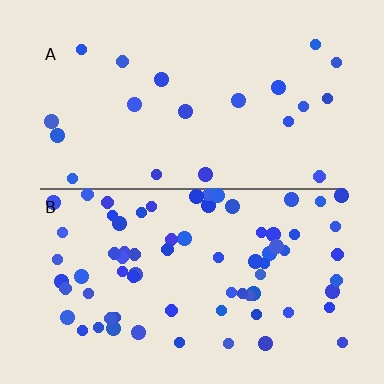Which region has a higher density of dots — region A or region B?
B (the bottom).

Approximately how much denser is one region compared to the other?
Approximately 3.3× — region B over region A.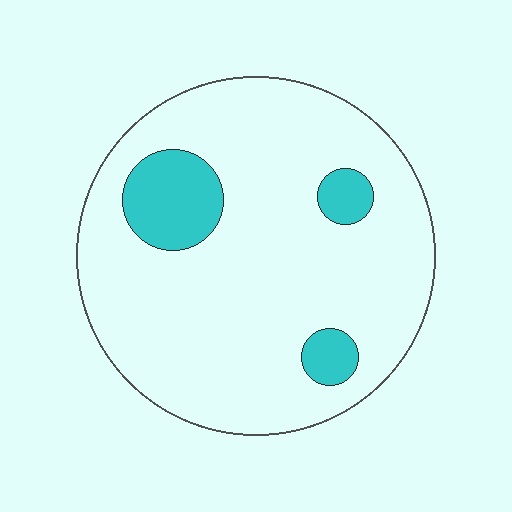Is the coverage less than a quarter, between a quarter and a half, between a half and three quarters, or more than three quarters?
Less than a quarter.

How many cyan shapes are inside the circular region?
3.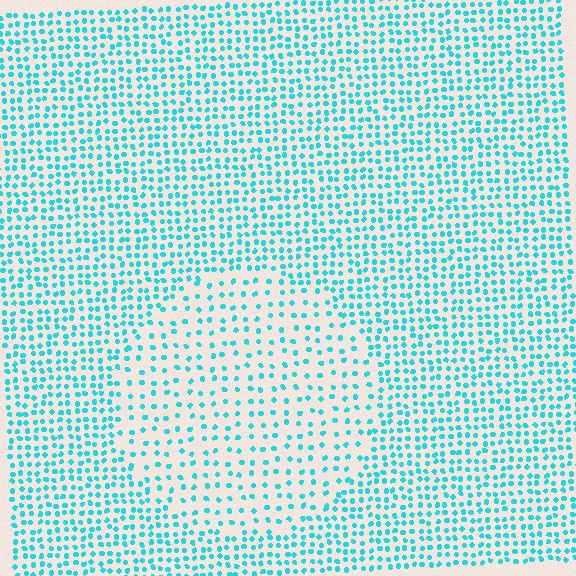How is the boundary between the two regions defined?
The boundary is defined by a change in element density (approximately 2.0x ratio). All elements are the same color, size, and shape.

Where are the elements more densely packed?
The elements are more densely packed outside the circle boundary.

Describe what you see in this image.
The image contains small cyan elements arranged at two different densities. A circle-shaped region is visible where the elements are less densely packed than the surrounding area.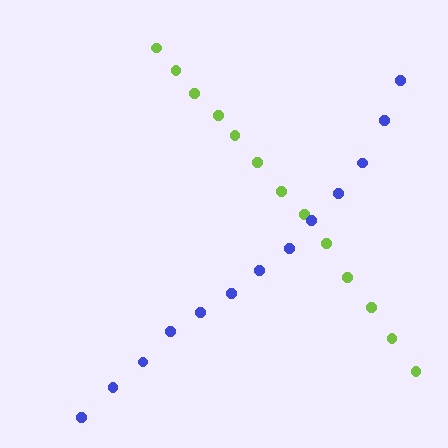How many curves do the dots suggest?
There are 2 distinct paths.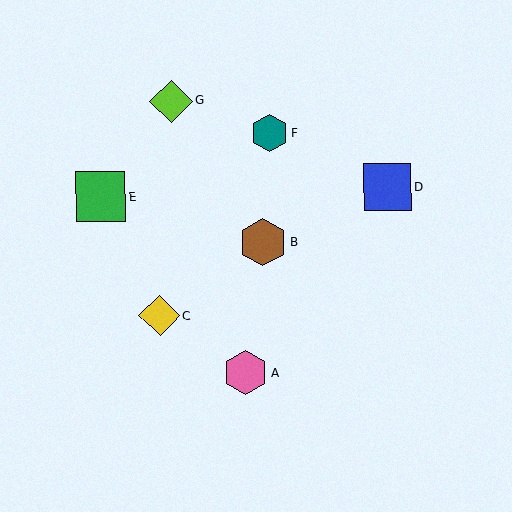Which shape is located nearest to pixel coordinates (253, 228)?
The brown hexagon (labeled B) at (263, 242) is nearest to that location.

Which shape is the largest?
The green square (labeled E) is the largest.